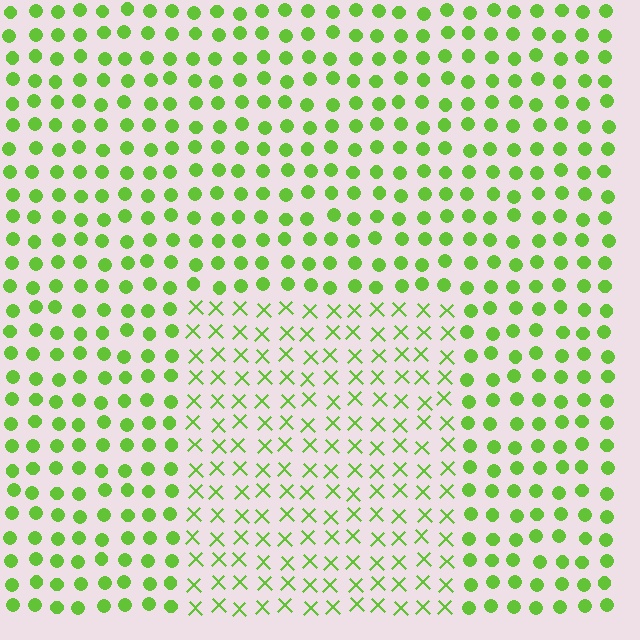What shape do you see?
I see a rectangle.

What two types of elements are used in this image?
The image uses X marks inside the rectangle region and circles outside it.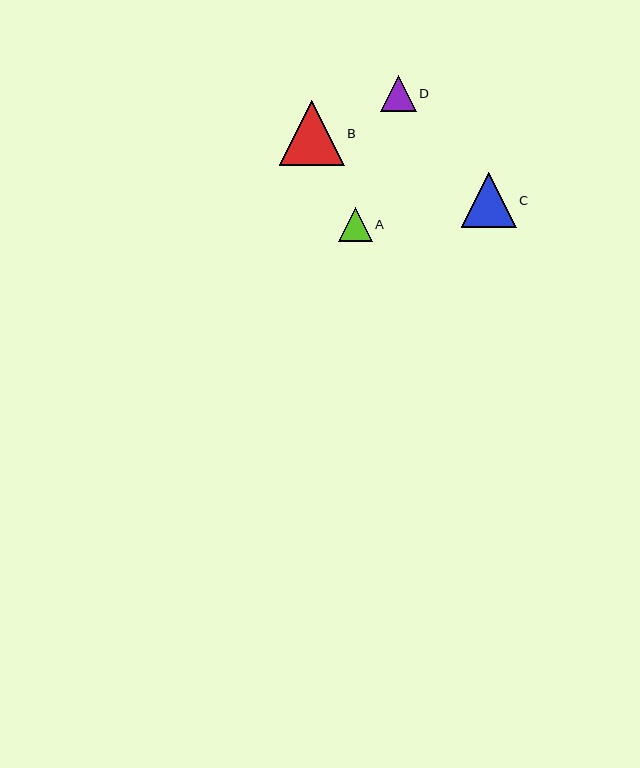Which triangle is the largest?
Triangle B is the largest with a size of approximately 65 pixels.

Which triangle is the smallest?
Triangle A is the smallest with a size of approximately 34 pixels.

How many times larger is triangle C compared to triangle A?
Triangle C is approximately 1.6 times the size of triangle A.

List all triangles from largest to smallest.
From largest to smallest: B, C, D, A.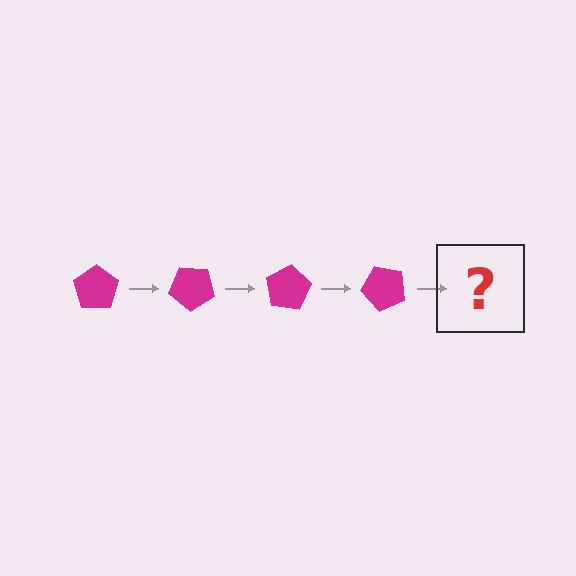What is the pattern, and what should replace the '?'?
The pattern is that the pentagon rotates 40 degrees each step. The '?' should be a magenta pentagon rotated 160 degrees.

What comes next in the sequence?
The next element should be a magenta pentagon rotated 160 degrees.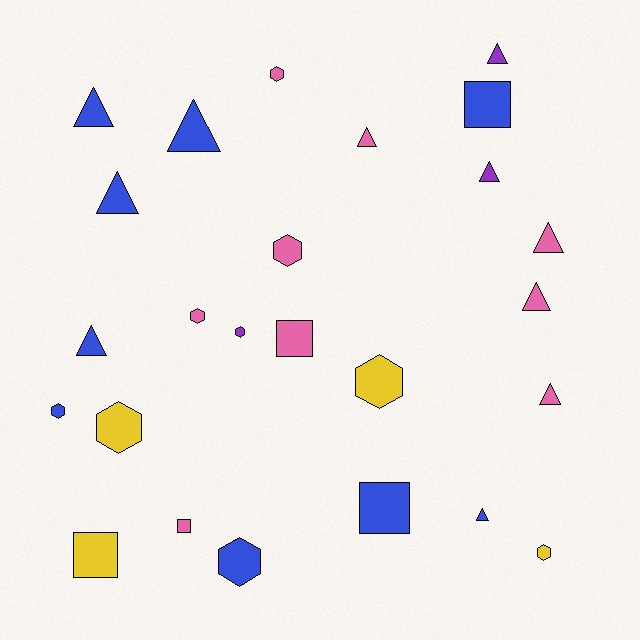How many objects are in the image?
There are 25 objects.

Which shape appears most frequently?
Triangle, with 11 objects.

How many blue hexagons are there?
There are 2 blue hexagons.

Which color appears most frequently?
Pink, with 9 objects.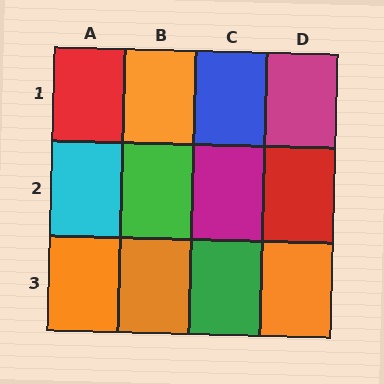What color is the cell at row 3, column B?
Orange.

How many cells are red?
2 cells are red.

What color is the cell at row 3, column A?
Orange.